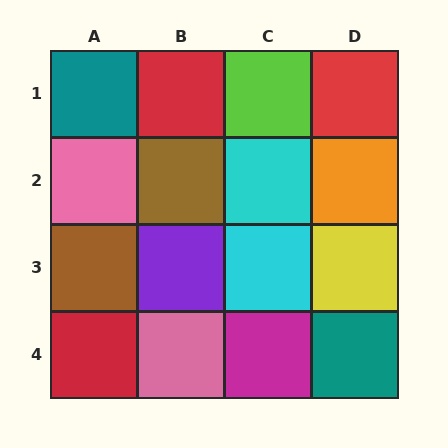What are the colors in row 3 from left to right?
Brown, purple, cyan, yellow.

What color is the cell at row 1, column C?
Lime.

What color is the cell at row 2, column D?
Orange.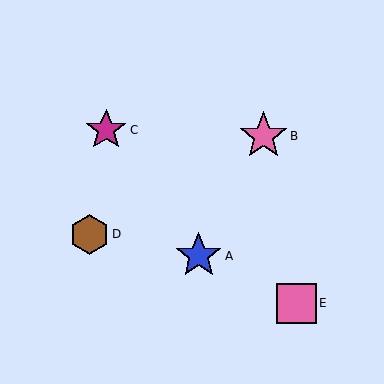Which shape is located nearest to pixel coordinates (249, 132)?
The pink star (labeled B) at (263, 136) is nearest to that location.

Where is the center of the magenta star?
The center of the magenta star is at (106, 130).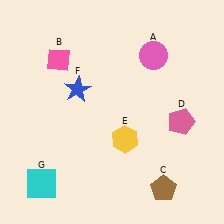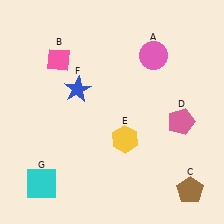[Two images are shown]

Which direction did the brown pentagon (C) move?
The brown pentagon (C) moved right.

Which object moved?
The brown pentagon (C) moved right.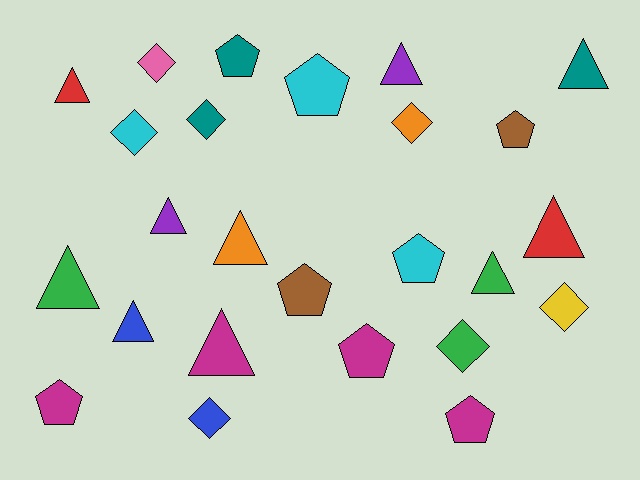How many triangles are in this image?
There are 10 triangles.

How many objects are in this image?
There are 25 objects.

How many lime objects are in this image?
There are no lime objects.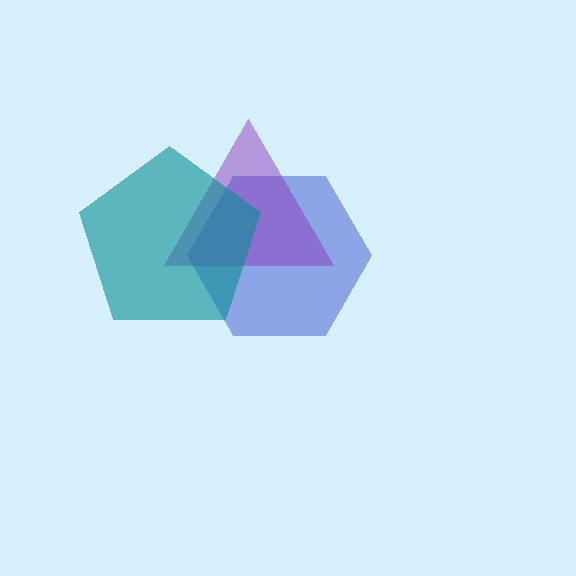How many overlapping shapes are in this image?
There are 3 overlapping shapes in the image.